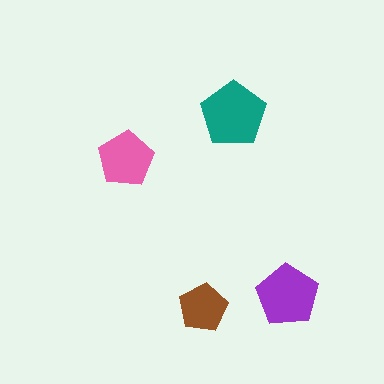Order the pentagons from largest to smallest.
the teal one, the purple one, the pink one, the brown one.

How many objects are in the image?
There are 4 objects in the image.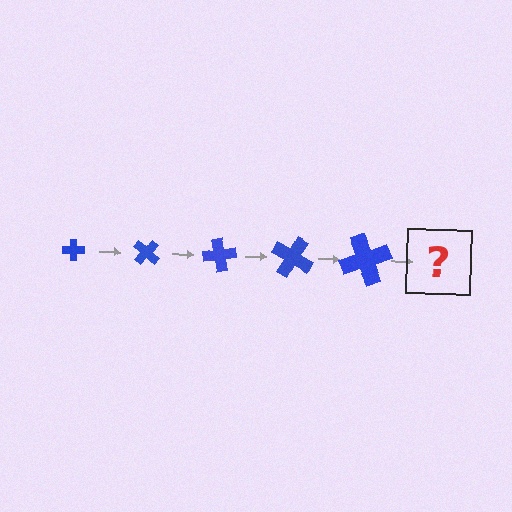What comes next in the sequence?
The next element should be a cross, larger than the previous one and rotated 200 degrees from the start.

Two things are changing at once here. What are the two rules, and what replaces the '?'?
The two rules are that the cross grows larger each step and it rotates 40 degrees each step. The '?' should be a cross, larger than the previous one and rotated 200 degrees from the start.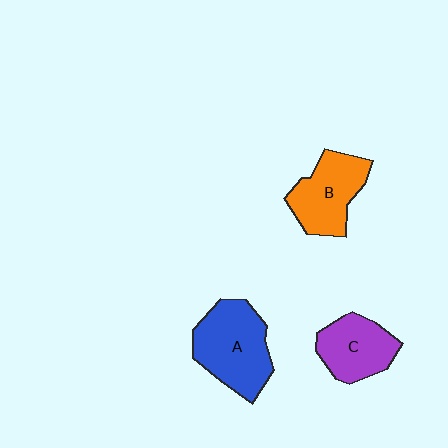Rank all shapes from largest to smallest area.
From largest to smallest: A (blue), B (orange), C (purple).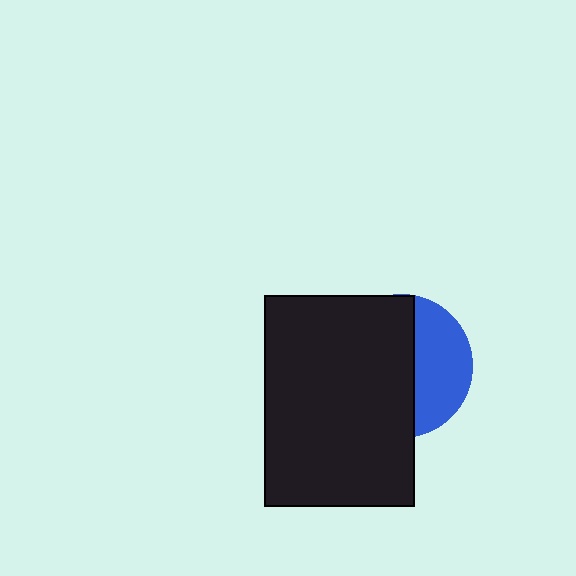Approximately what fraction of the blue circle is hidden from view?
Roughly 62% of the blue circle is hidden behind the black rectangle.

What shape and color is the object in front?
The object in front is a black rectangle.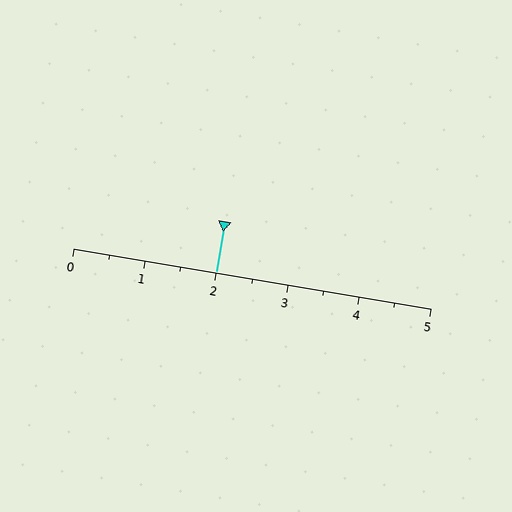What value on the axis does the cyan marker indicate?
The marker indicates approximately 2.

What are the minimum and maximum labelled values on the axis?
The axis runs from 0 to 5.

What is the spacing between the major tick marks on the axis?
The major ticks are spaced 1 apart.